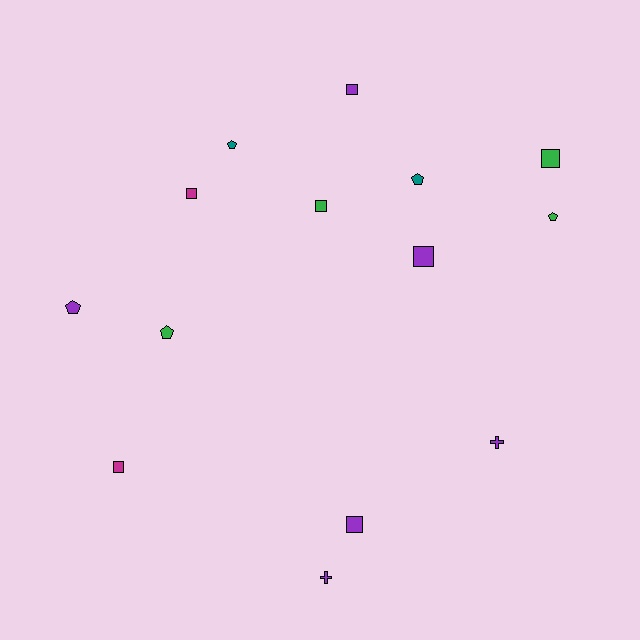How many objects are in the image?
There are 14 objects.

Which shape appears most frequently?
Square, with 7 objects.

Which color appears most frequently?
Purple, with 6 objects.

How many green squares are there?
There are 2 green squares.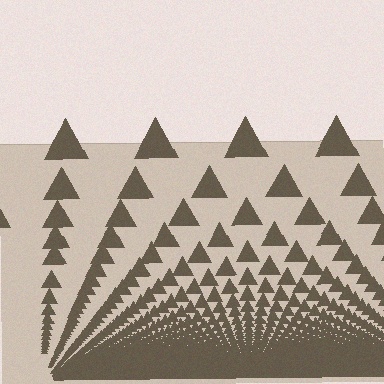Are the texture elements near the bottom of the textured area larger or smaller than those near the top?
Smaller. The gradient is inverted — elements near the bottom are smaller and denser.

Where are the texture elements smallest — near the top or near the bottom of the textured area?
Near the bottom.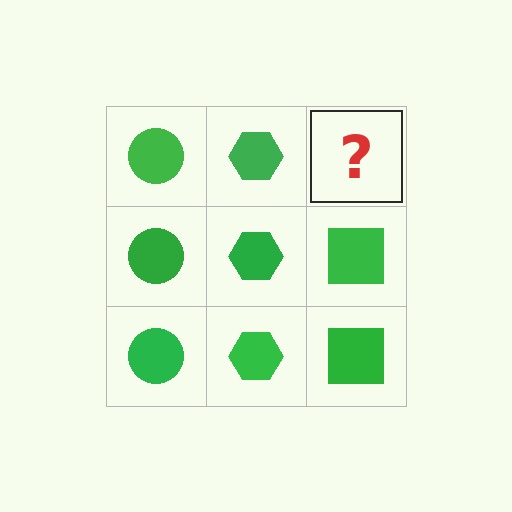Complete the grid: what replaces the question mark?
The question mark should be replaced with a green square.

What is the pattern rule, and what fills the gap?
The rule is that each column has a consistent shape. The gap should be filled with a green square.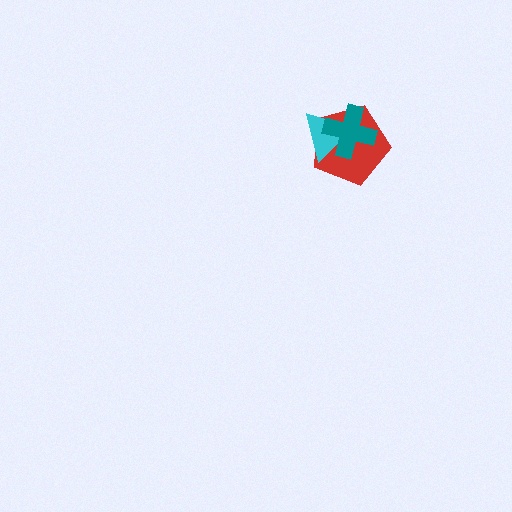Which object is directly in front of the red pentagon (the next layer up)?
The cyan triangle is directly in front of the red pentagon.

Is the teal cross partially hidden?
No, no other shape covers it.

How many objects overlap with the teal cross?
2 objects overlap with the teal cross.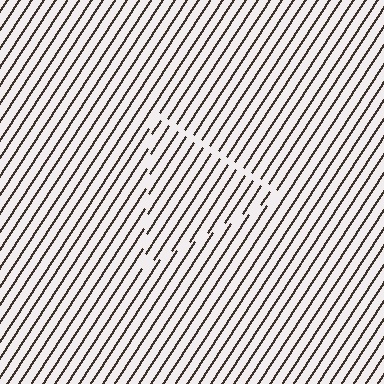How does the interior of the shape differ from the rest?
The interior of the shape contains the same grating, shifted by half a period — the contour is defined by the phase discontinuity where line-ends from the inner and outer gratings abut.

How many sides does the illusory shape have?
3 sides — the line-ends trace a triangle.